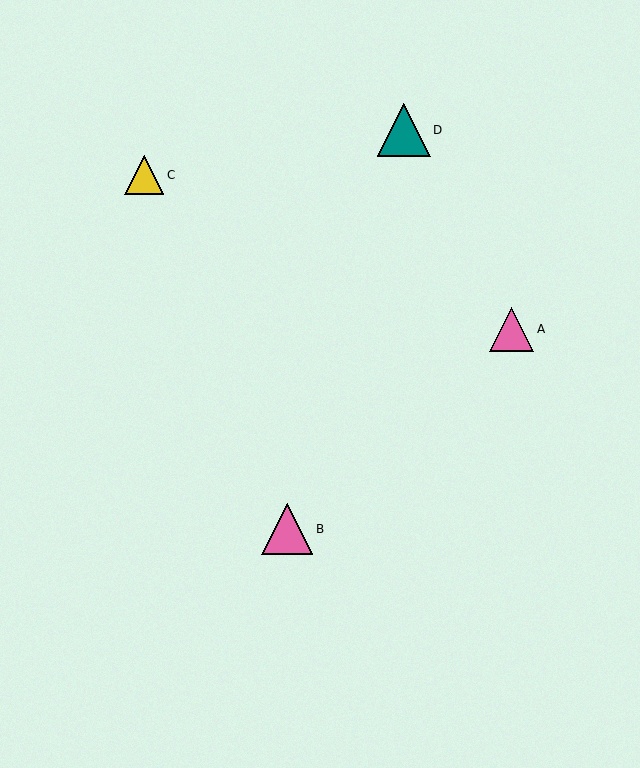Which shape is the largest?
The teal triangle (labeled D) is the largest.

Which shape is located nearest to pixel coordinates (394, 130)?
The teal triangle (labeled D) at (404, 130) is nearest to that location.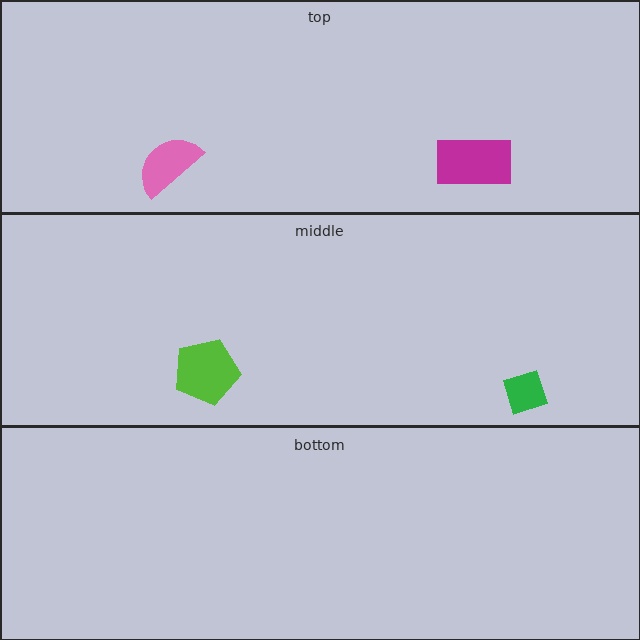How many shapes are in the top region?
2.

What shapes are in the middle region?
The lime pentagon, the green diamond.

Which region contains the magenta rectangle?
The top region.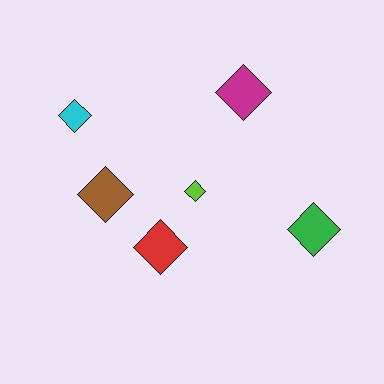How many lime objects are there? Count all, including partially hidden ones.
There is 1 lime object.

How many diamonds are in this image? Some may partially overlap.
There are 6 diamonds.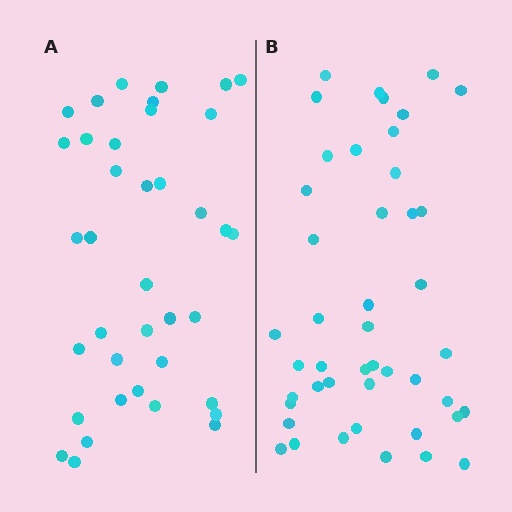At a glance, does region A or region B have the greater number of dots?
Region B (the right region) has more dots.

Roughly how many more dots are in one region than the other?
Region B has roughly 8 or so more dots than region A.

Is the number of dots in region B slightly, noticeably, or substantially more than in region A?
Region B has only slightly more — the two regions are fairly close. The ratio is roughly 1.2 to 1.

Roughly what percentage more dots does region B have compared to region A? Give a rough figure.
About 20% more.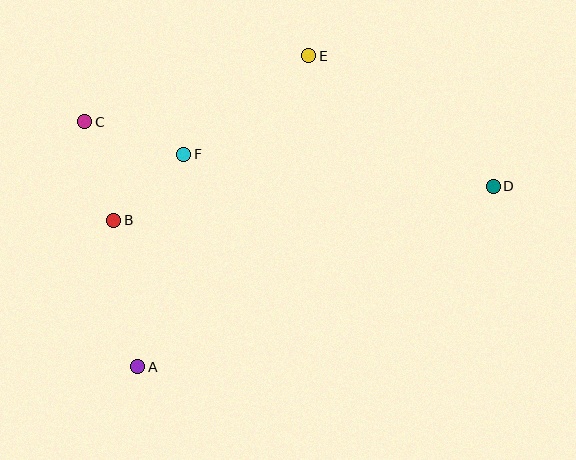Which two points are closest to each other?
Points B and F are closest to each other.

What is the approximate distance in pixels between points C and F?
The distance between C and F is approximately 104 pixels.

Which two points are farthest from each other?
Points C and D are farthest from each other.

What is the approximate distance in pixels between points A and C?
The distance between A and C is approximately 251 pixels.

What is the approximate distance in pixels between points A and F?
The distance between A and F is approximately 217 pixels.